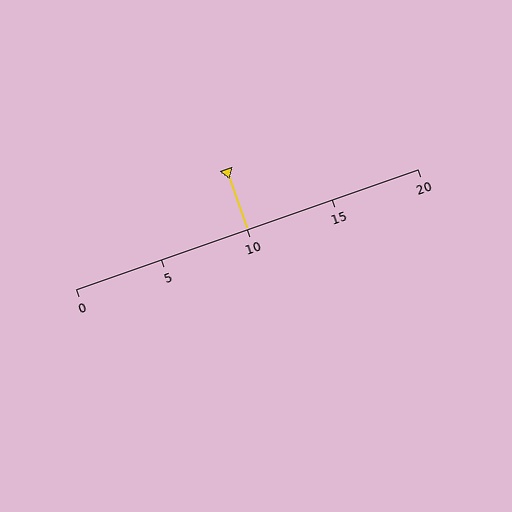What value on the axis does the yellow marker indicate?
The marker indicates approximately 10.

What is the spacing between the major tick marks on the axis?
The major ticks are spaced 5 apart.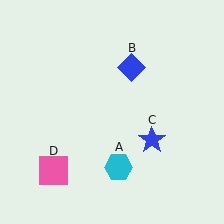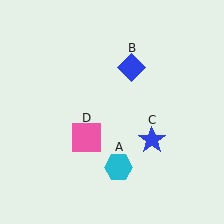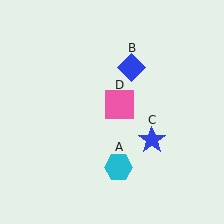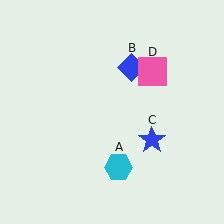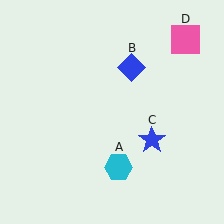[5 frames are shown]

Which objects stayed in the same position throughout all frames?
Cyan hexagon (object A) and blue diamond (object B) and blue star (object C) remained stationary.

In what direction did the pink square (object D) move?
The pink square (object D) moved up and to the right.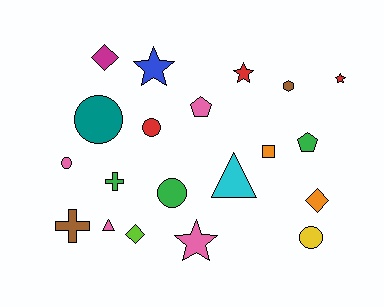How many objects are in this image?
There are 20 objects.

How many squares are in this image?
There is 1 square.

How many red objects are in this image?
There are 3 red objects.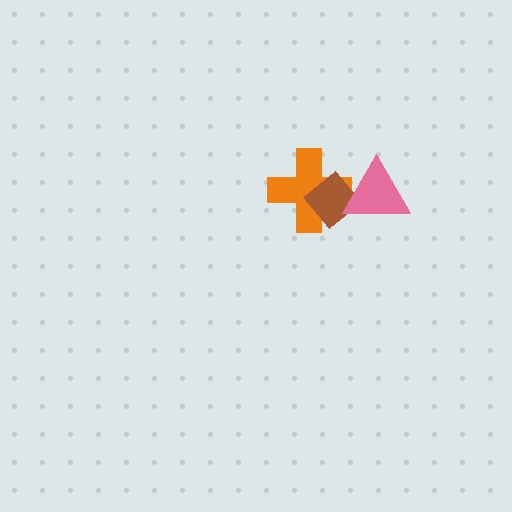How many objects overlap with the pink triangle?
2 objects overlap with the pink triangle.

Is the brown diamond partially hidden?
Yes, it is partially covered by another shape.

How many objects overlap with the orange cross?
2 objects overlap with the orange cross.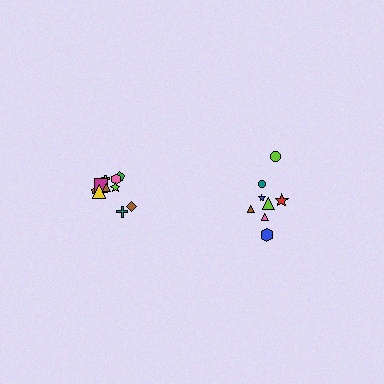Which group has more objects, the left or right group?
The left group.